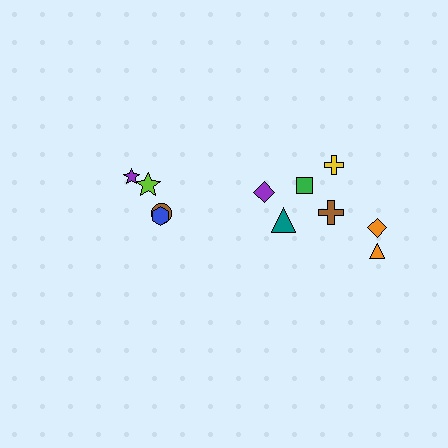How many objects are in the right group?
There are 7 objects.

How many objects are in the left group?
There are 4 objects.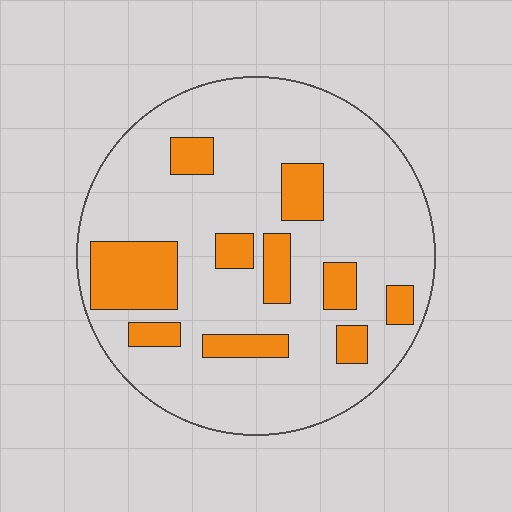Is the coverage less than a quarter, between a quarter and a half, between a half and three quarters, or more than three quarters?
Less than a quarter.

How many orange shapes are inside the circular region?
10.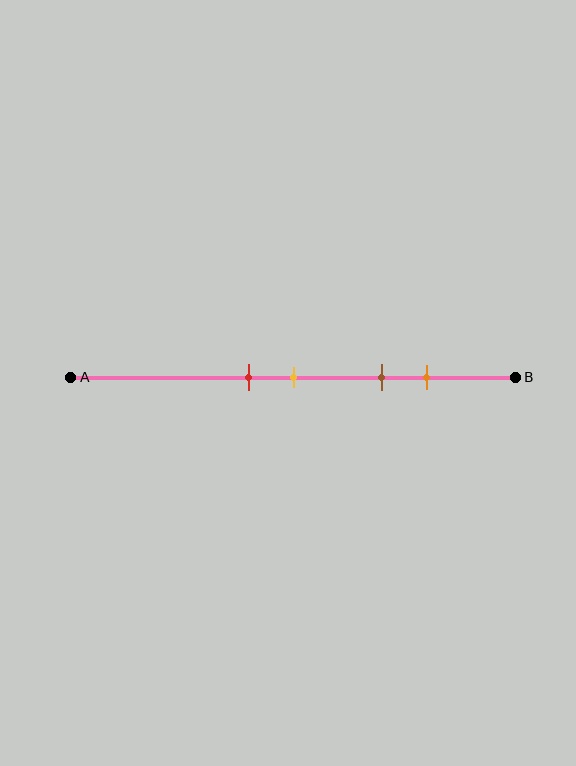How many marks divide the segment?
There are 4 marks dividing the segment.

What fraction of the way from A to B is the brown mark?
The brown mark is approximately 70% (0.7) of the way from A to B.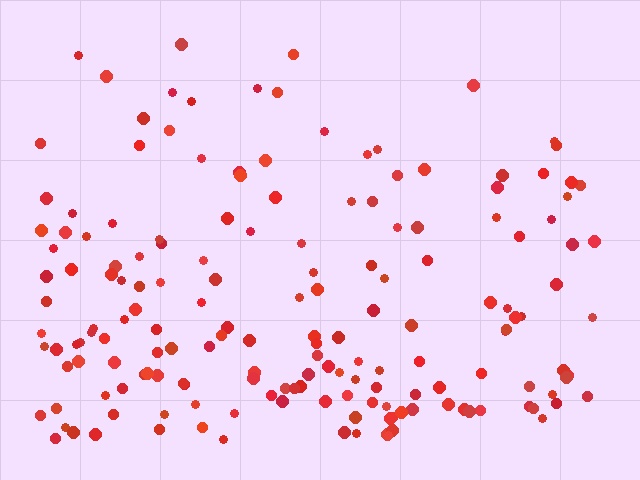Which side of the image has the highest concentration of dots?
The bottom.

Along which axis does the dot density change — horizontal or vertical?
Vertical.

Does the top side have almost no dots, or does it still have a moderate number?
Still a moderate number, just noticeably fewer than the bottom.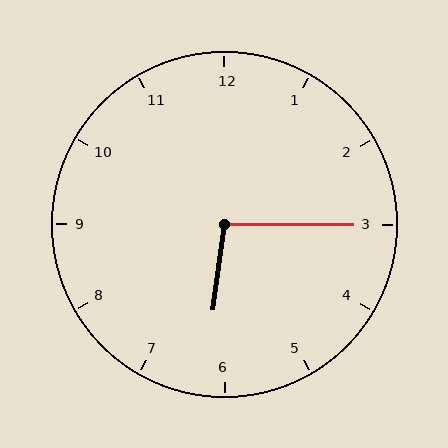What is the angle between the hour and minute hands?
Approximately 98 degrees.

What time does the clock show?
6:15.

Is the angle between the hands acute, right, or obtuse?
It is obtuse.